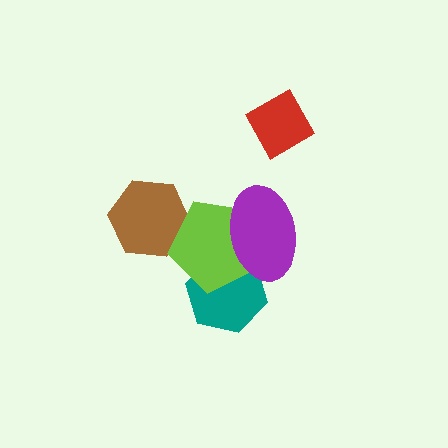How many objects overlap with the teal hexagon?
2 objects overlap with the teal hexagon.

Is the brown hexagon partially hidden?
Yes, it is partially covered by another shape.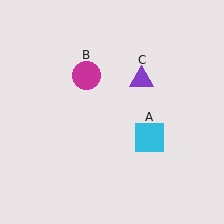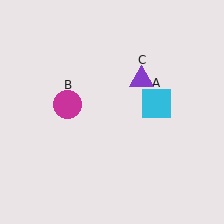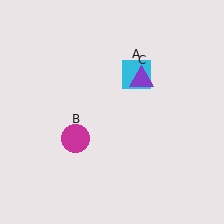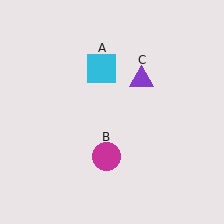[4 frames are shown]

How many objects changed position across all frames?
2 objects changed position: cyan square (object A), magenta circle (object B).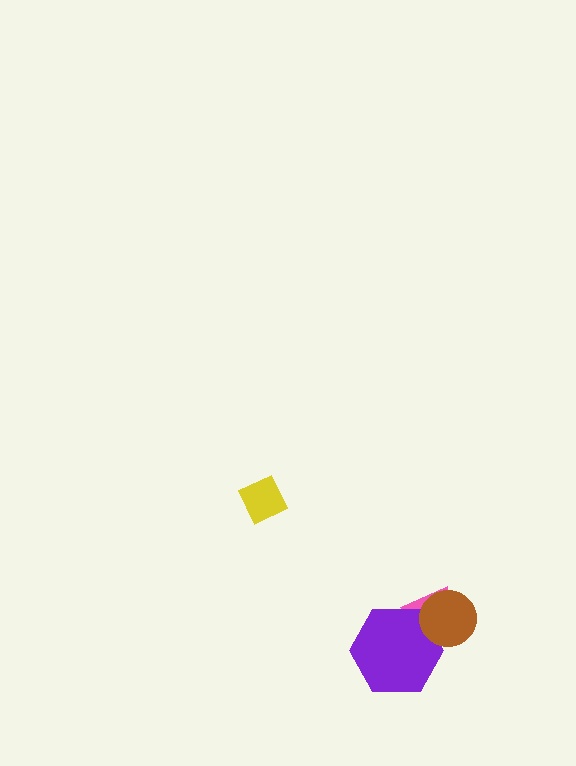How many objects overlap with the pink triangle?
2 objects overlap with the pink triangle.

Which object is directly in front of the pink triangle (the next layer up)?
The purple hexagon is directly in front of the pink triangle.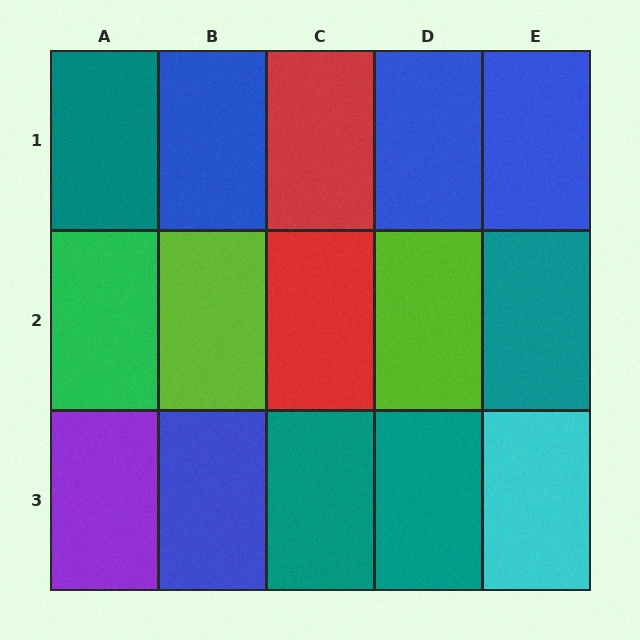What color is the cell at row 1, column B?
Blue.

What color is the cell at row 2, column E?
Teal.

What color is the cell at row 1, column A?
Teal.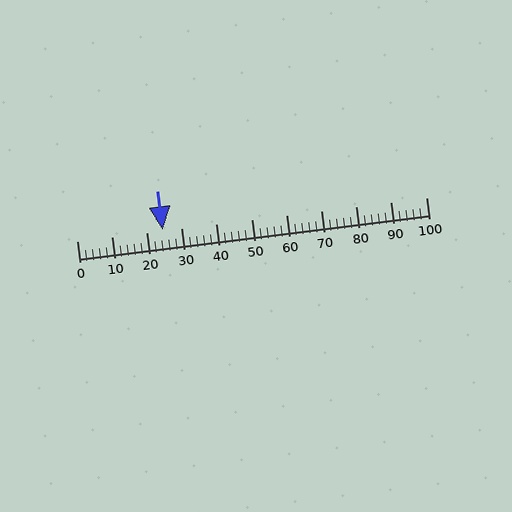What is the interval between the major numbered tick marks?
The major tick marks are spaced 10 units apart.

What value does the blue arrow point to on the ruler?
The blue arrow points to approximately 25.